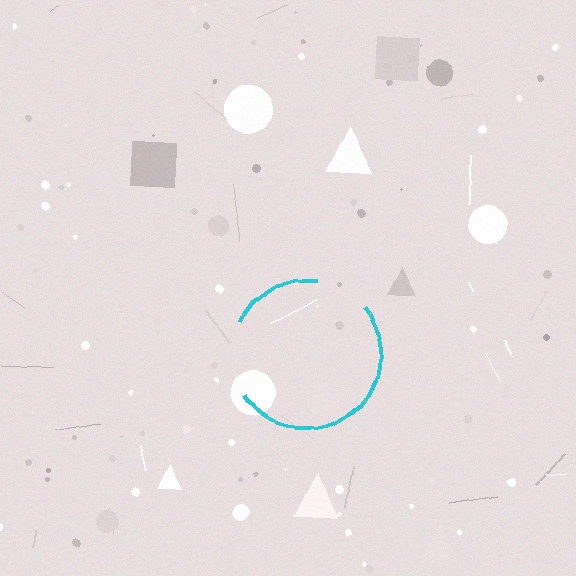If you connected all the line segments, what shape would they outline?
They would outline a circle.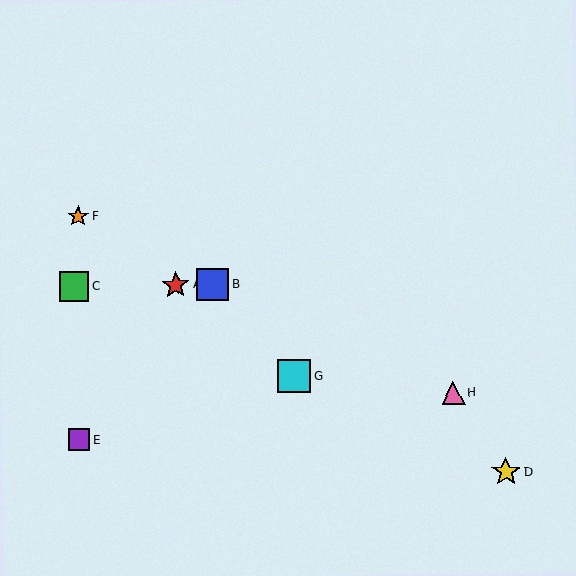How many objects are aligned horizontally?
3 objects (A, B, C) are aligned horizontally.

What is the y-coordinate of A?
Object A is at y≈285.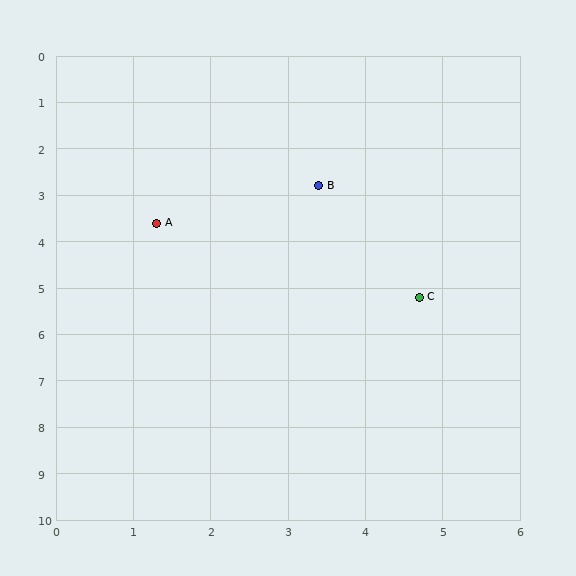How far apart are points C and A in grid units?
Points C and A are about 3.8 grid units apart.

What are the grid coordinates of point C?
Point C is at approximately (4.7, 5.2).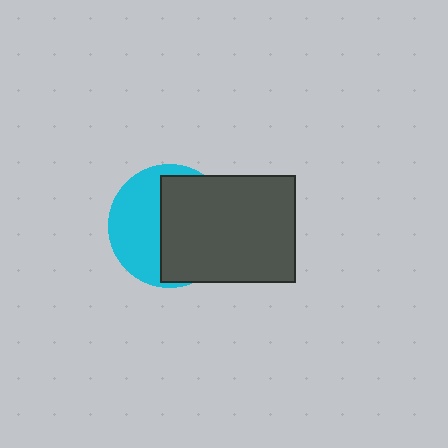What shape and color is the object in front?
The object in front is a dark gray rectangle.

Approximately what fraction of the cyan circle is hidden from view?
Roughly 56% of the cyan circle is hidden behind the dark gray rectangle.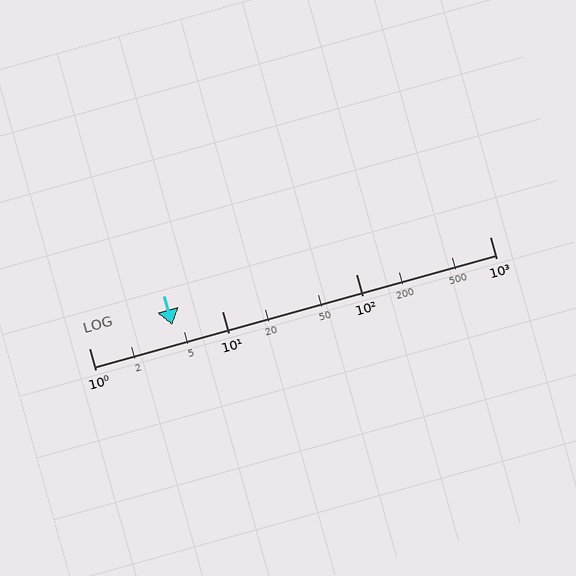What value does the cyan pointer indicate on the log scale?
The pointer indicates approximately 4.2.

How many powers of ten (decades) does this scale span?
The scale spans 3 decades, from 1 to 1000.